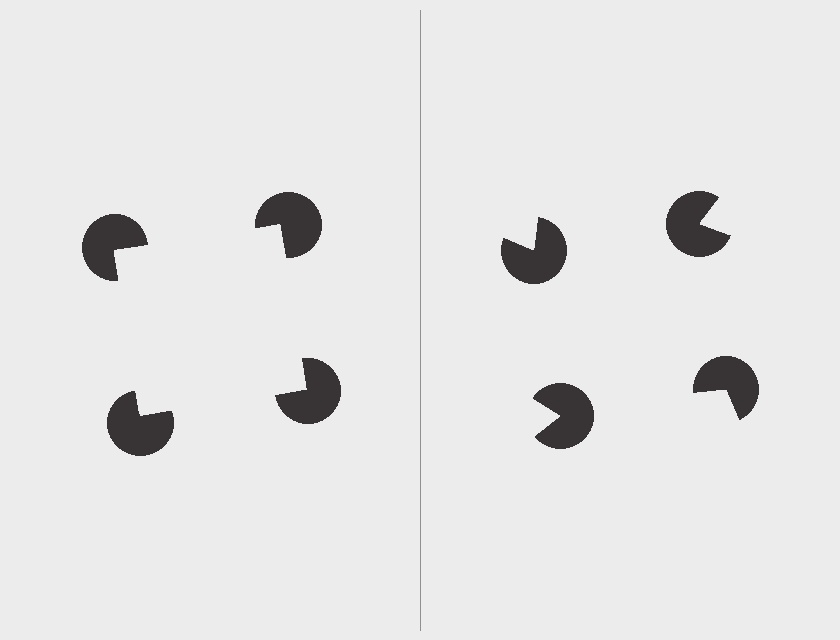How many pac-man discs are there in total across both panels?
8 — 4 on each side.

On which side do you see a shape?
An illusory square appears on the left side. On the right side the wedge cuts are rotated, so no coherent shape forms.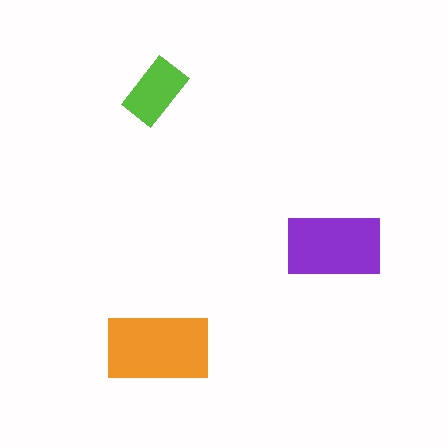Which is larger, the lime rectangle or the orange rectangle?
The orange one.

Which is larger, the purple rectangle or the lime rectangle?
The purple one.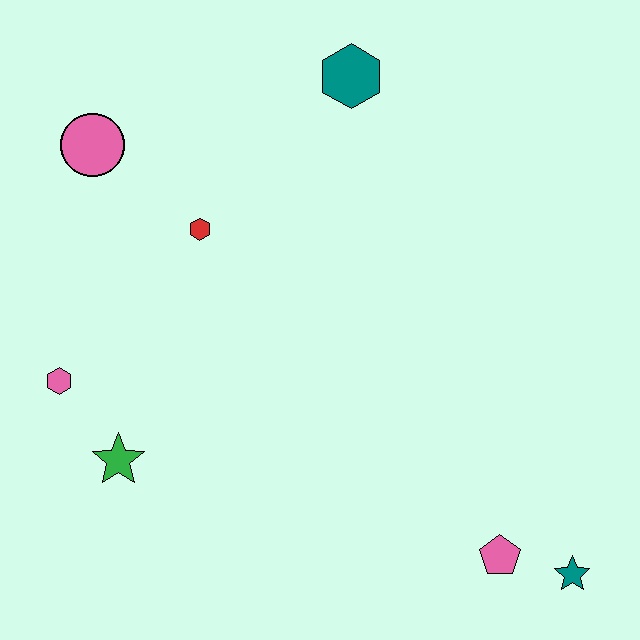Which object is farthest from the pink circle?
The teal star is farthest from the pink circle.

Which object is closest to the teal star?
The pink pentagon is closest to the teal star.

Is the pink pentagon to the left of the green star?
No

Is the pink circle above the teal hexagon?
No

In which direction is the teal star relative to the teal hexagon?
The teal star is below the teal hexagon.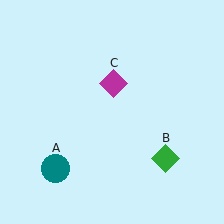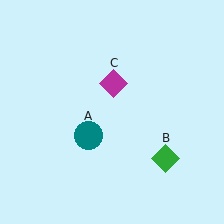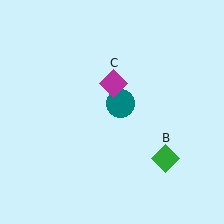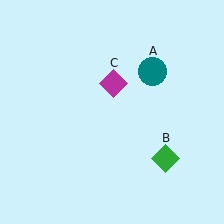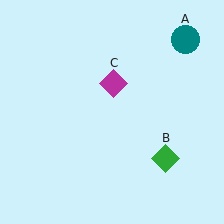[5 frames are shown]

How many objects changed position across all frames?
1 object changed position: teal circle (object A).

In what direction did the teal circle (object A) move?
The teal circle (object A) moved up and to the right.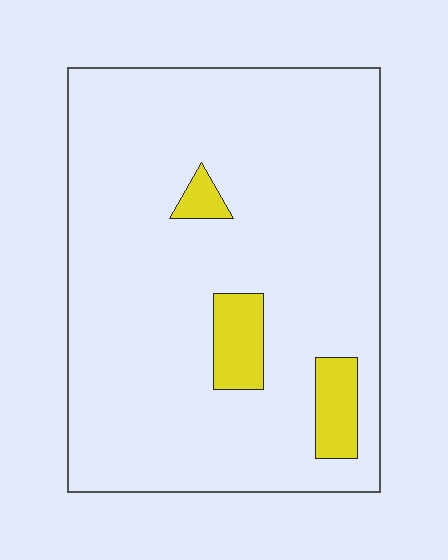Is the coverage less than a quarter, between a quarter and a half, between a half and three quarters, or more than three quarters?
Less than a quarter.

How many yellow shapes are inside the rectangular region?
3.